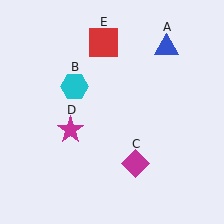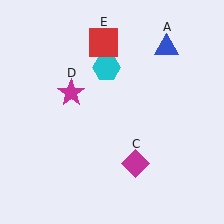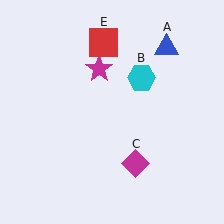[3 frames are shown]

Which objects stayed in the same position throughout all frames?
Blue triangle (object A) and magenta diamond (object C) and red square (object E) remained stationary.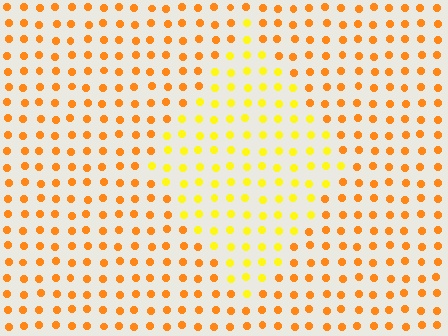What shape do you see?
I see a diamond.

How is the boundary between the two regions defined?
The boundary is defined purely by a slight shift in hue (about 29 degrees). Spacing, size, and orientation are identical on both sides.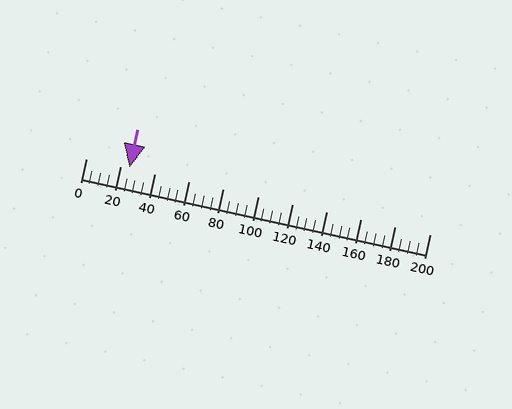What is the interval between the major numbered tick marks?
The major tick marks are spaced 20 units apart.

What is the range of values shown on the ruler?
The ruler shows values from 0 to 200.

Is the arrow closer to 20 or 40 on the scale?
The arrow is closer to 20.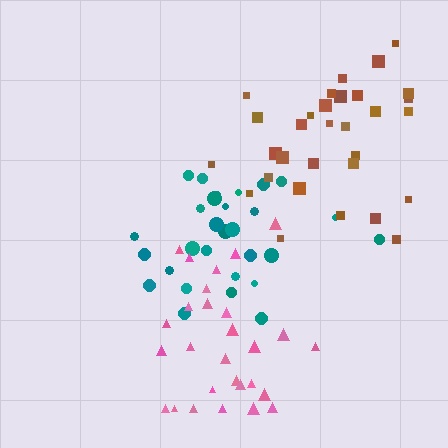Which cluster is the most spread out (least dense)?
Pink.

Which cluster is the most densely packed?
Teal.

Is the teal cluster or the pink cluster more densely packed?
Teal.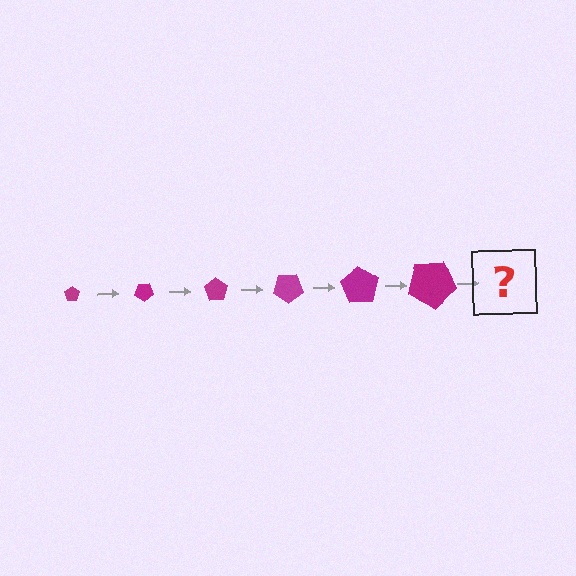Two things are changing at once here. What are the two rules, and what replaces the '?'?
The two rules are that the pentagon grows larger each step and it rotates 35 degrees each step. The '?' should be a pentagon, larger than the previous one and rotated 210 degrees from the start.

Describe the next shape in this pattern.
It should be a pentagon, larger than the previous one and rotated 210 degrees from the start.